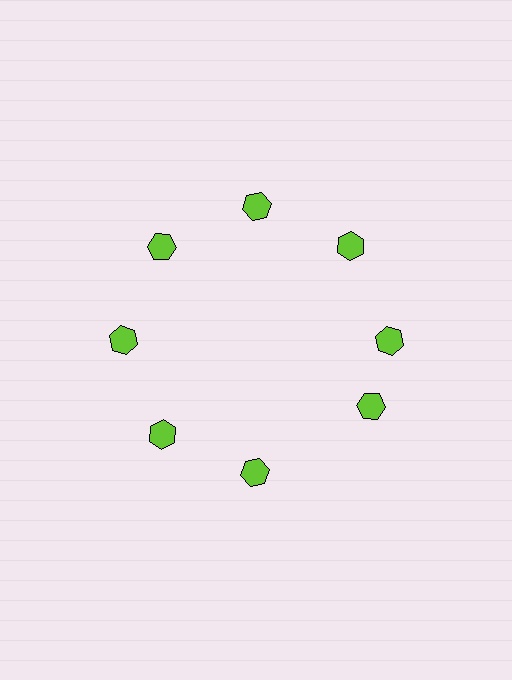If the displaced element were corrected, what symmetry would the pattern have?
It would have 8-fold rotational symmetry — the pattern would map onto itself every 45 degrees.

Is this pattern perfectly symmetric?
No. The 8 lime hexagons are arranged in a ring, but one element near the 4 o'clock position is rotated out of alignment along the ring, breaking the 8-fold rotational symmetry.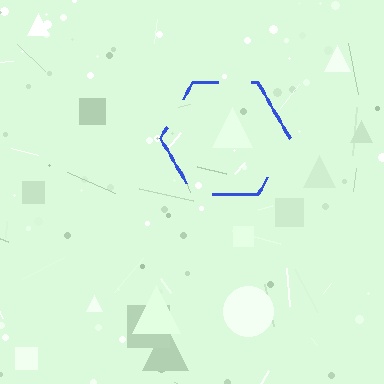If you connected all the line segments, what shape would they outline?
They would outline a hexagon.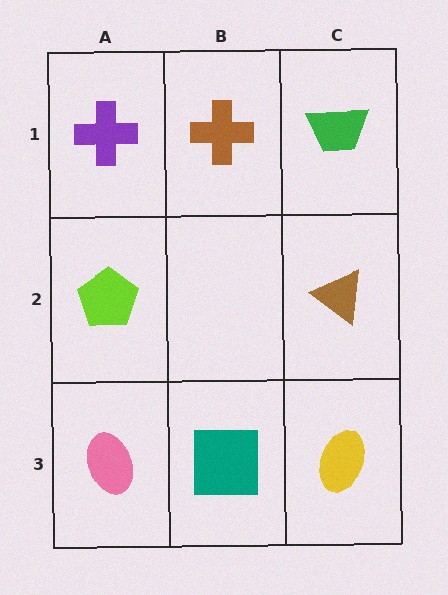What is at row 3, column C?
A yellow ellipse.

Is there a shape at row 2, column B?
No, that cell is empty.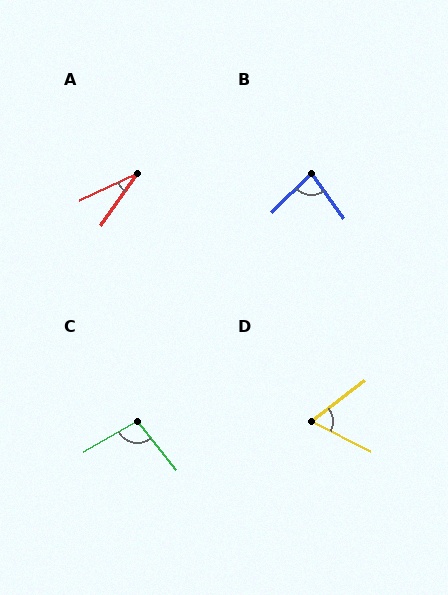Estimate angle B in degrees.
Approximately 82 degrees.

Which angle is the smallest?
A, at approximately 30 degrees.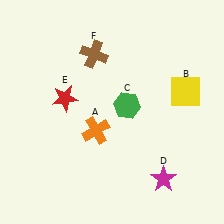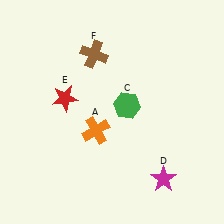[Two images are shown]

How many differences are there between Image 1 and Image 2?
There is 1 difference between the two images.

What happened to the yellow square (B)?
The yellow square (B) was removed in Image 2. It was in the top-right area of Image 1.